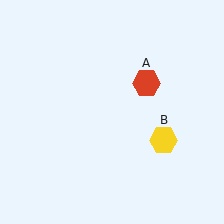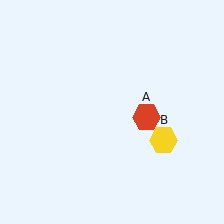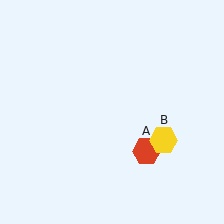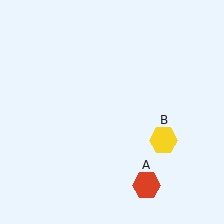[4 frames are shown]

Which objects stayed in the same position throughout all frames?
Yellow hexagon (object B) remained stationary.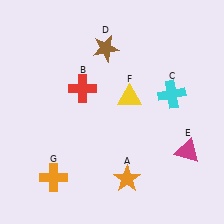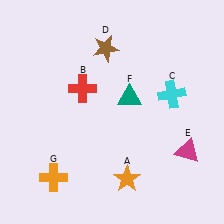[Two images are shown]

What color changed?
The triangle (F) changed from yellow in Image 1 to teal in Image 2.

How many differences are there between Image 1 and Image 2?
There is 1 difference between the two images.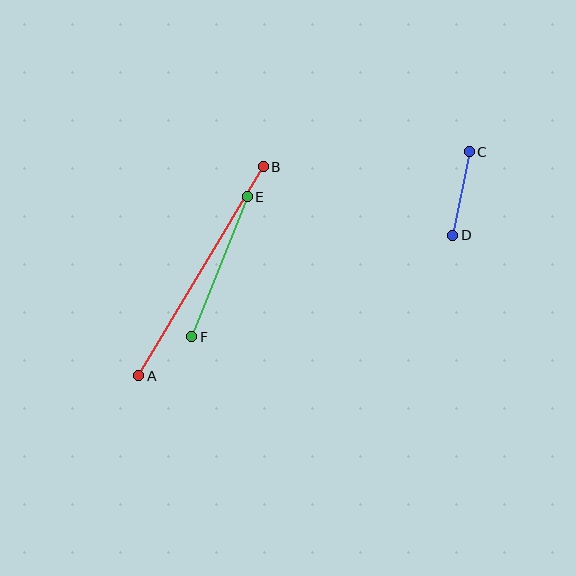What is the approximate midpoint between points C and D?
The midpoint is at approximately (461, 194) pixels.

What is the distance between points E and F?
The distance is approximately 151 pixels.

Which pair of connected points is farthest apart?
Points A and B are farthest apart.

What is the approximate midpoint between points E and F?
The midpoint is at approximately (219, 267) pixels.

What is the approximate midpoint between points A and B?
The midpoint is at approximately (201, 271) pixels.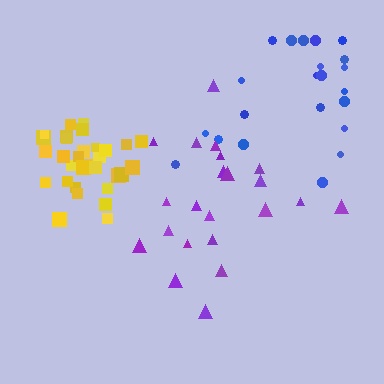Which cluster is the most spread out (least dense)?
Blue.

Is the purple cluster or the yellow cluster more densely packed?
Yellow.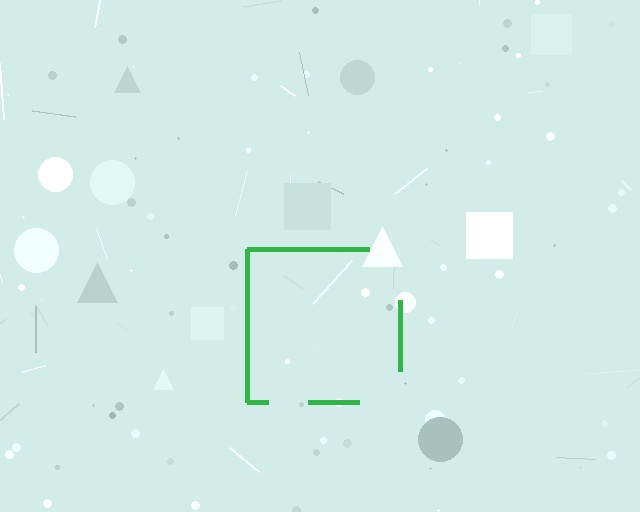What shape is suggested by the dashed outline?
The dashed outline suggests a square.